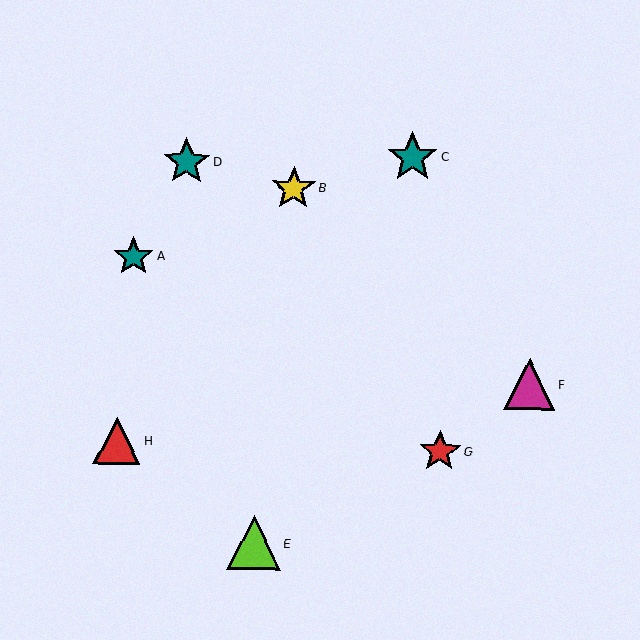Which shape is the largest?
The lime triangle (labeled E) is the largest.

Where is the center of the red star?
The center of the red star is at (440, 452).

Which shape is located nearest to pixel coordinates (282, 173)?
The yellow star (labeled B) at (294, 188) is nearest to that location.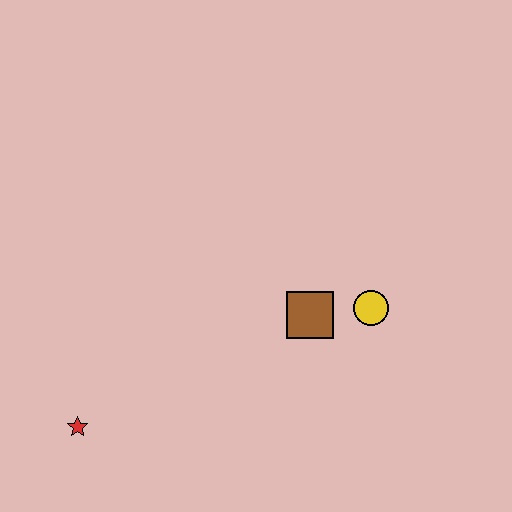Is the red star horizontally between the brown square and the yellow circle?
No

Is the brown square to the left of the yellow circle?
Yes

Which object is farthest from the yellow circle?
The red star is farthest from the yellow circle.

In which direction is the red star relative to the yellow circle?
The red star is to the left of the yellow circle.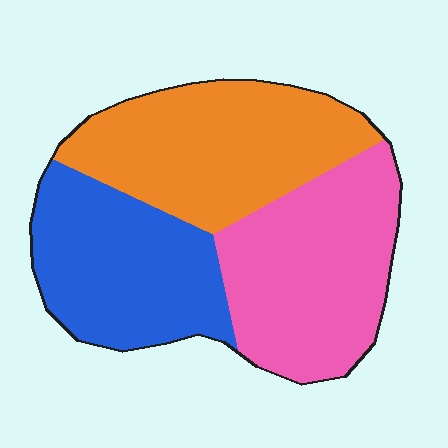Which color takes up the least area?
Blue, at roughly 30%.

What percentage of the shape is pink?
Pink takes up about one third (1/3) of the shape.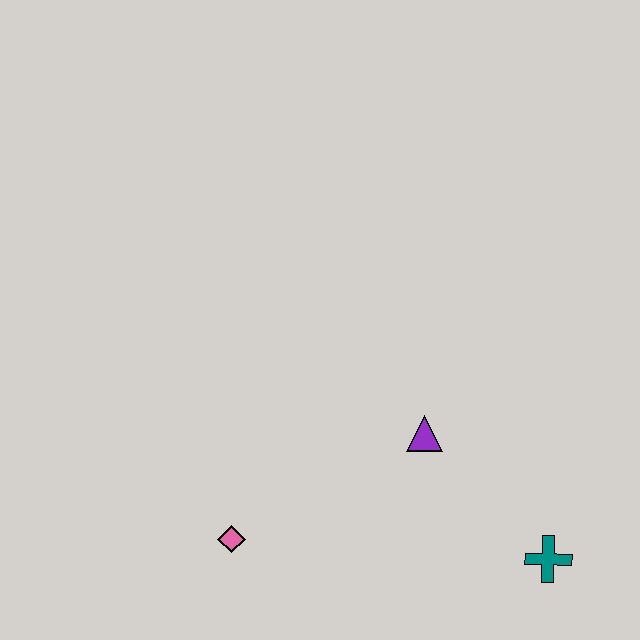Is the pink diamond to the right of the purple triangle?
No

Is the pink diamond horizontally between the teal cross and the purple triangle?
No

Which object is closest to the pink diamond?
The purple triangle is closest to the pink diamond.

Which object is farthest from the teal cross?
The pink diamond is farthest from the teal cross.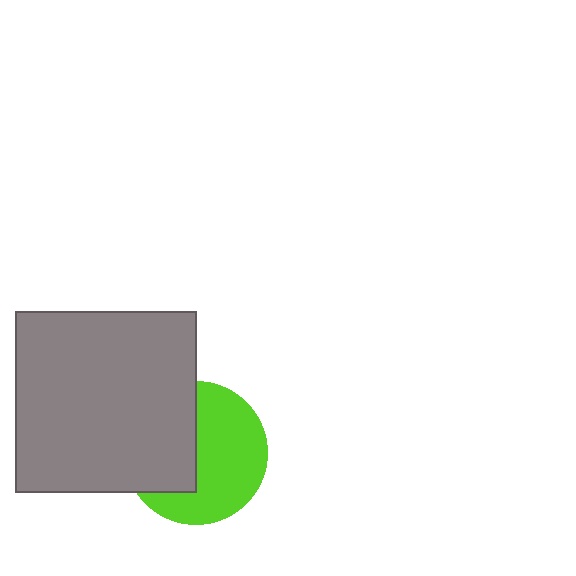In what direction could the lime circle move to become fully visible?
The lime circle could move right. That would shift it out from behind the gray square entirely.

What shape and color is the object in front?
The object in front is a gray square.